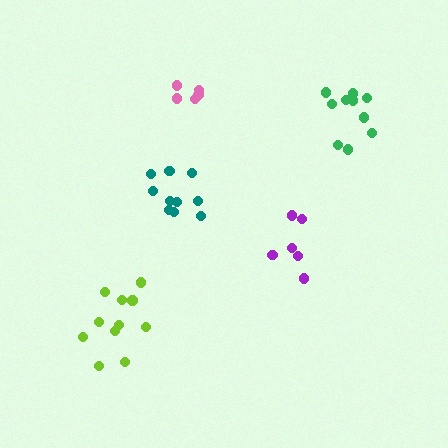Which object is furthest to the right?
The green cluster is rightmost.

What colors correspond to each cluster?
The clusters are colored: teal, purple, lime, pink, green.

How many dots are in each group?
Group 1: 10 dots, Group 2: 6 dots, Group 3: 11 dots, Group 4: 5 dots, Group 5: 10 dots (42 total).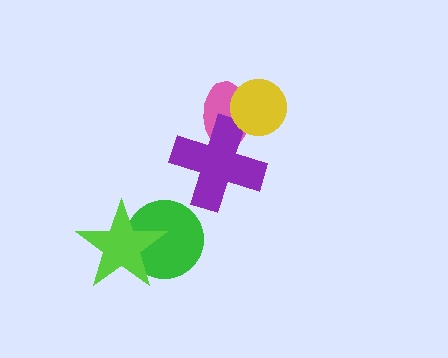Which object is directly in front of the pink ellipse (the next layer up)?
The purple cross is directly in front of the pink ellipse.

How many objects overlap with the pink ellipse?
2 objects overlap with the pink ellipse.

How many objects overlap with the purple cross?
1 object overlaps with the purple cross.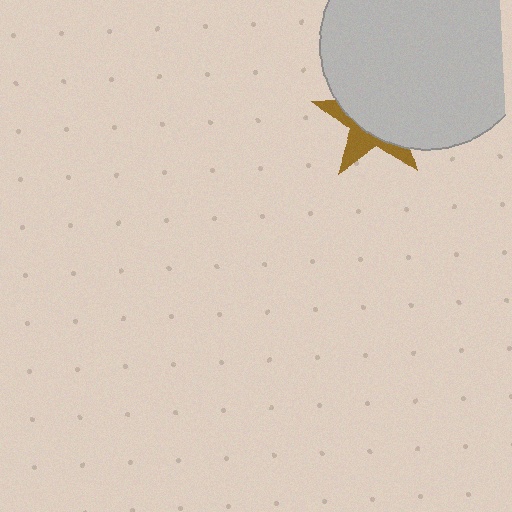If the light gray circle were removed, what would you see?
You would see the complete brown star.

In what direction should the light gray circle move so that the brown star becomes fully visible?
The light gray circle should move toward the upper-right. That is the shortest direction to clear the overlap and leave the brown star fully visible.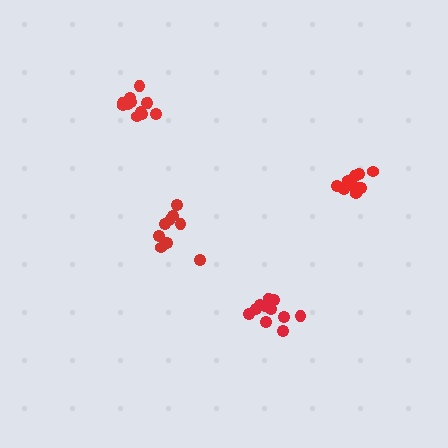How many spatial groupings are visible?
There are 4 spatial groupings.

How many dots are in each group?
Group 1: 11 dots, Group 2: 12 dots, Group 3: 9 dots, Group 4: 11 dots (43 total).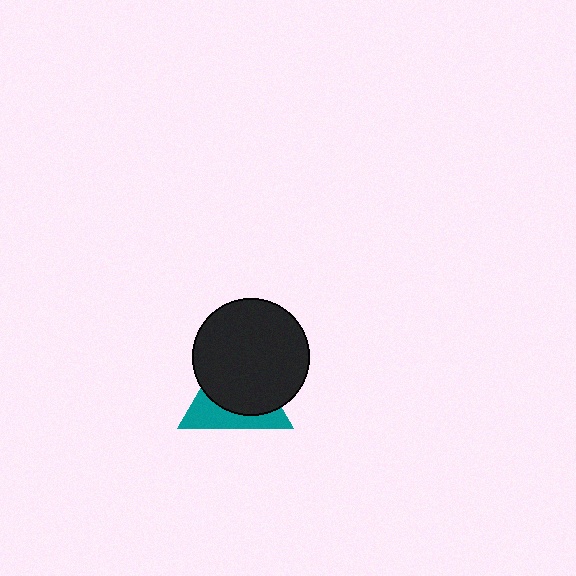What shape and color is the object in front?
The object in front is a black circle.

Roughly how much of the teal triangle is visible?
A small part of it is visible (roughly 38%).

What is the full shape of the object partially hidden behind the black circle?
The partially hidden object is a teal triangle.